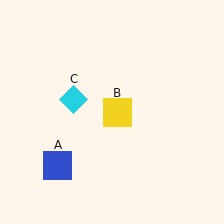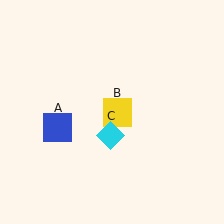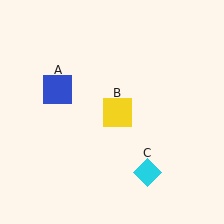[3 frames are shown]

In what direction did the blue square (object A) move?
The blue square (object A) moved up.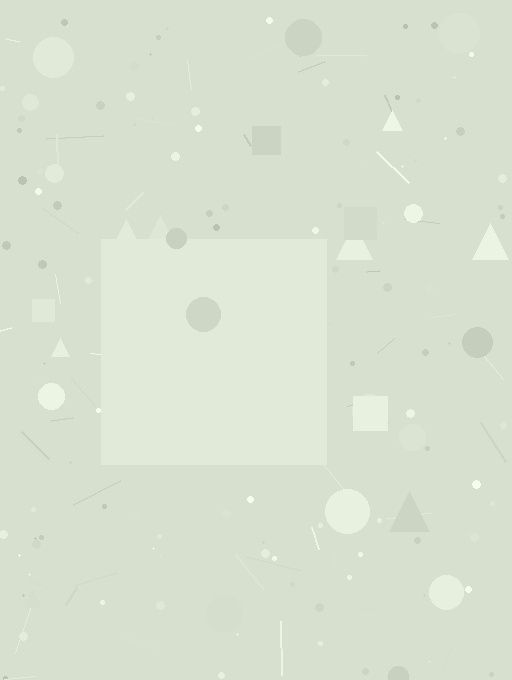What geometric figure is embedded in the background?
A square is embedded in the background.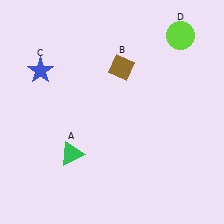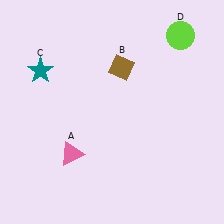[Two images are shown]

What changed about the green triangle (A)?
In Image 1, A is green. In Image 2, it changed to pink.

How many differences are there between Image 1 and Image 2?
There are 2 differences between the two images.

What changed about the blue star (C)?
In Image 1, C is blue. In Image 2, it changed to teal.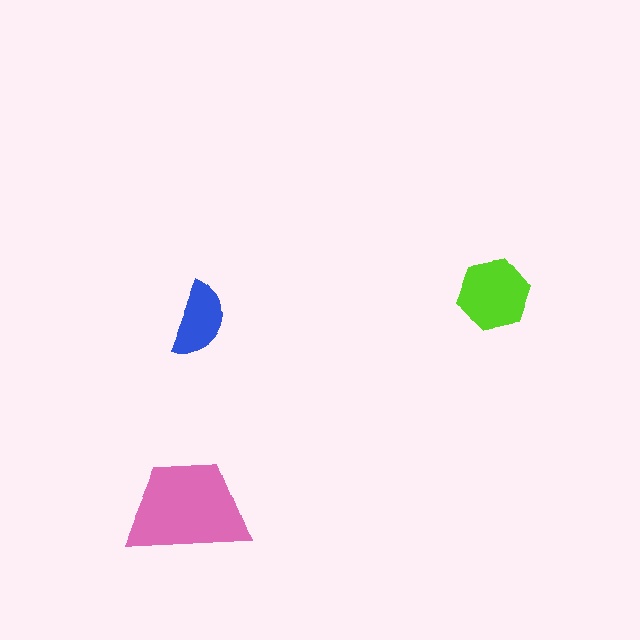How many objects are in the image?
There are 3 objects in the image.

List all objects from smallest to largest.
The blue semicircle, the lime hexagon, the pink trapezoid.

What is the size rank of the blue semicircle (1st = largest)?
3rd.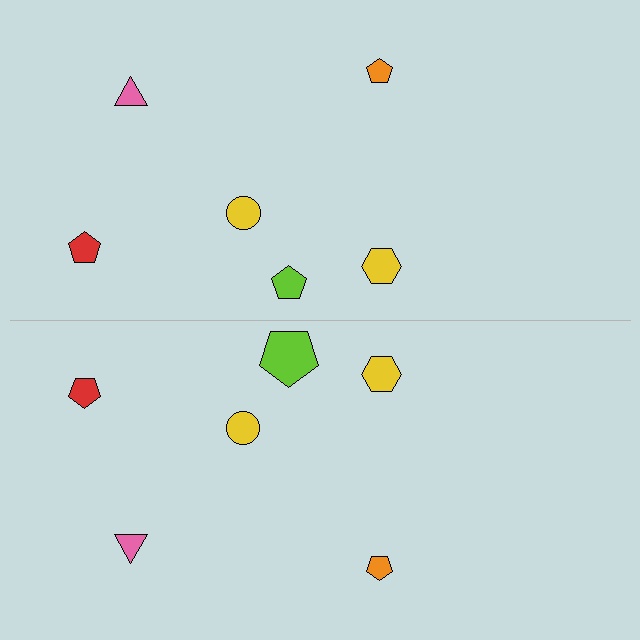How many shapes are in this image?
There are 12 shapes in this image.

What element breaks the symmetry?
The lime pentagon on the bottom side has a different size than its mirror counterpart.